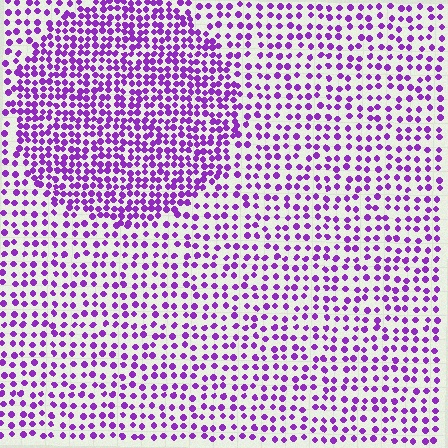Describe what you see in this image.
The image contains small purple elements arranged at two different densities. A circle-shaped region is visible where the elements are more densely packed than the surrounding area.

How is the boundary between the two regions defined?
The boundary is defined by a change in element density (approximately 1.9x ratio). All elements are the same color, size, and shape.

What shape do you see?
I see a circle.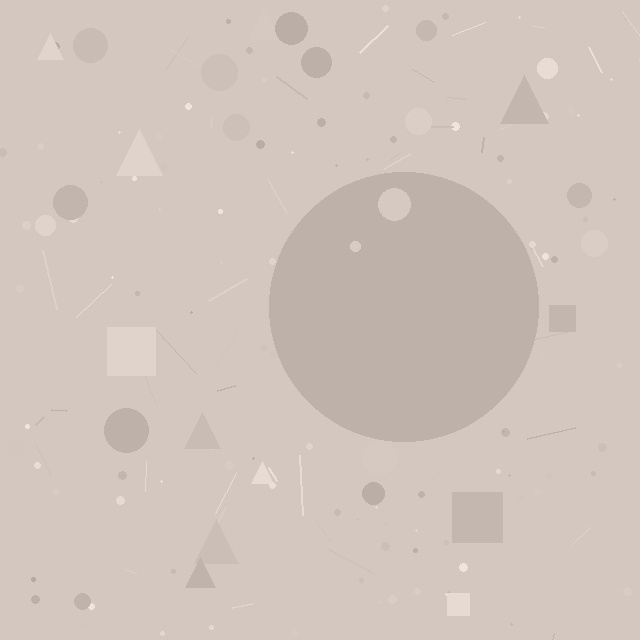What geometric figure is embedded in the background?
A circle is embedded in the background.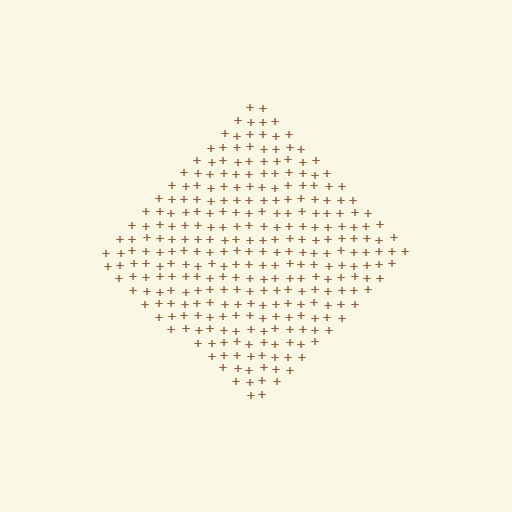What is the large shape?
The large shape is a diamond.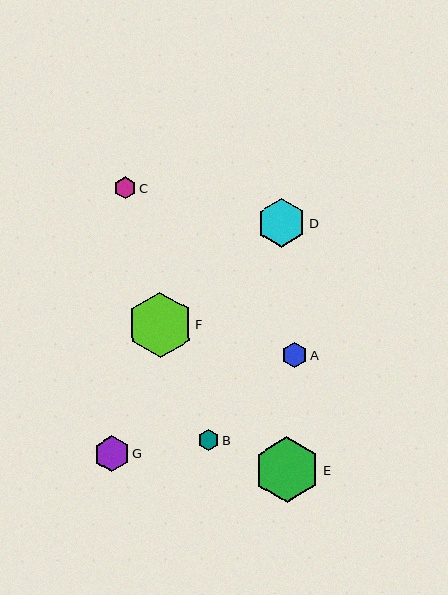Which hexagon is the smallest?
Hexagon B is the smallest with a size of approximately 22 pixels.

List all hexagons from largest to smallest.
From largest to smallest: E, F, D, G, A, C, B.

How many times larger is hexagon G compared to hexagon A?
Hexagon G is approximately 1.4 times the size of hexagon A.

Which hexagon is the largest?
Hexagon E is the largest with a size of approximately 65 pixels.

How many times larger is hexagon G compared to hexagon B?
Hexagon G is approximately 1.6 times the size of hexagon B.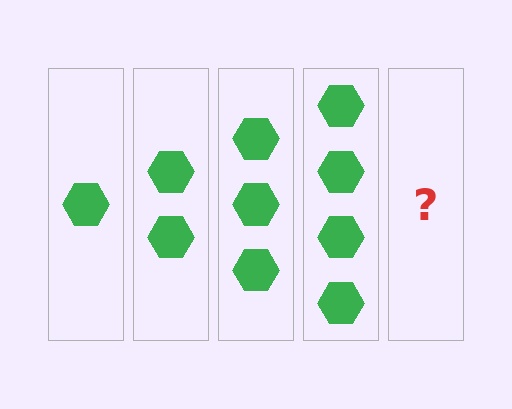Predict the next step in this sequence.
The next step is 5 hexagons.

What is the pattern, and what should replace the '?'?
The pattern is that each step adds one more hexagon. The '?' should be 5 hexagons.